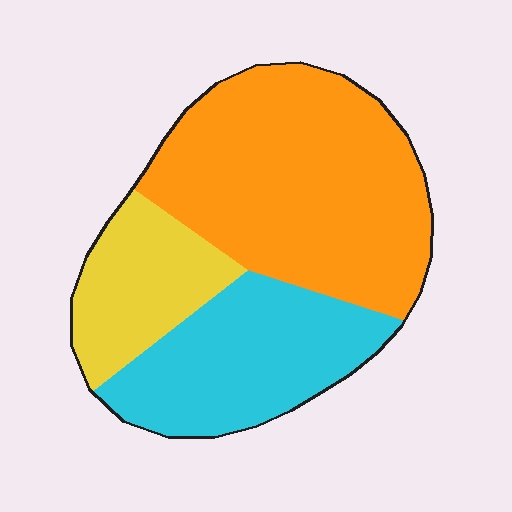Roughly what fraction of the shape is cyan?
Cyan takes up about one third (1/3) of the shape.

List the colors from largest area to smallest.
From largest to smallest: orange, cyan, yellow.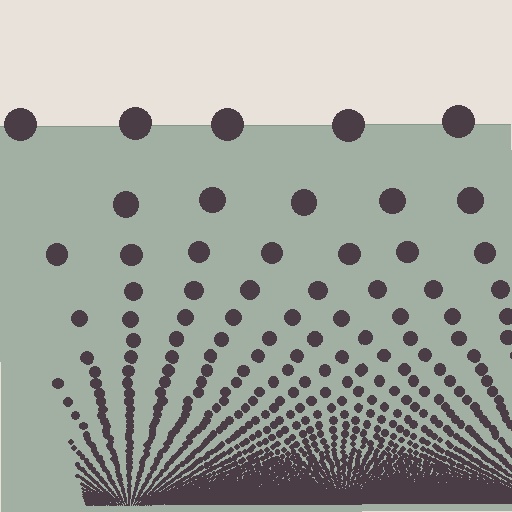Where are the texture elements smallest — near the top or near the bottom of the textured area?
Near the bottom.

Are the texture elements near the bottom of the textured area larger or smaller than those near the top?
Smaller. The gradient is inverted — elements near the bottom are smaller and denser.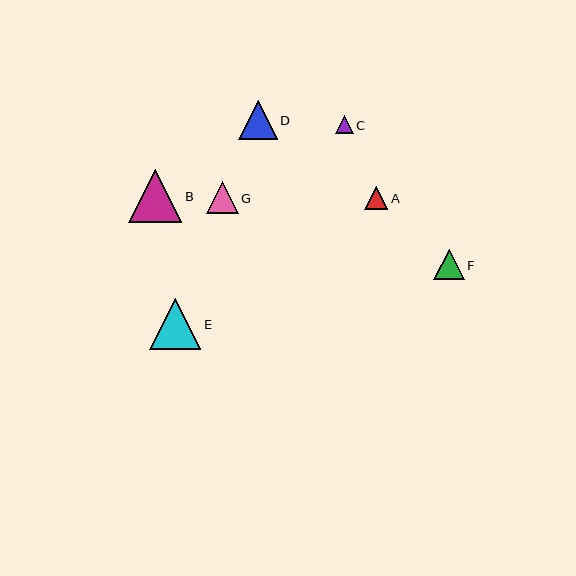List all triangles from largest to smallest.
From largest to smallest: B, E, D, G, F, A, C.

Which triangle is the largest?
Triangle B is the largest with a size of approximately 53 pixels.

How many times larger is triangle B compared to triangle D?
Triangle B is approximately 1.4 times the size of triangle D.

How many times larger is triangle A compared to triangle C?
Triangle A is approximately 1.3 times the size of triangle C.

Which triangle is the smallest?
Triangle C is the smallest with a size of approximately 18 pixels.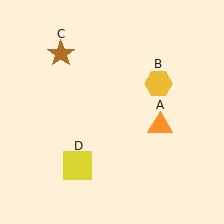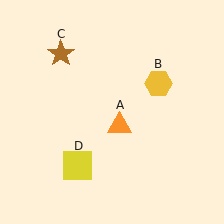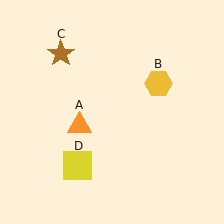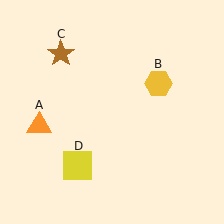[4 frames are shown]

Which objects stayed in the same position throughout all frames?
Yellow hexagon (object B) and brown star (object C) and yellow square (object D) remained stationary.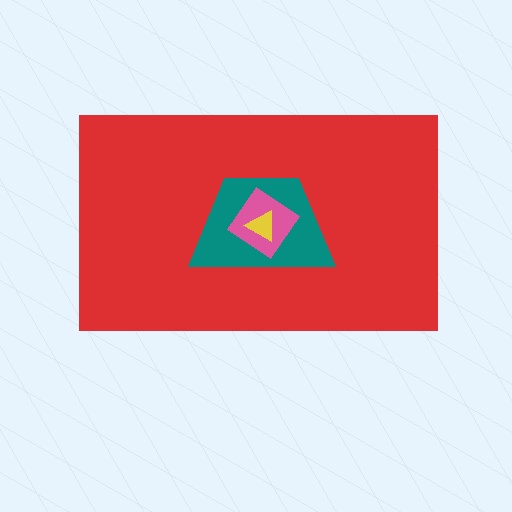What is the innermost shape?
The yellow triangle.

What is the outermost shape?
The red rectangle.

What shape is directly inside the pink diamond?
The yellow triangle.